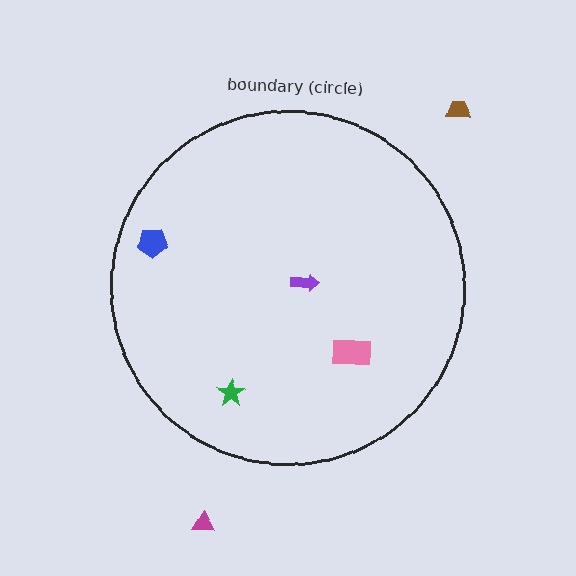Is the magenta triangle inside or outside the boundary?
Outside.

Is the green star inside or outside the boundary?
Inside.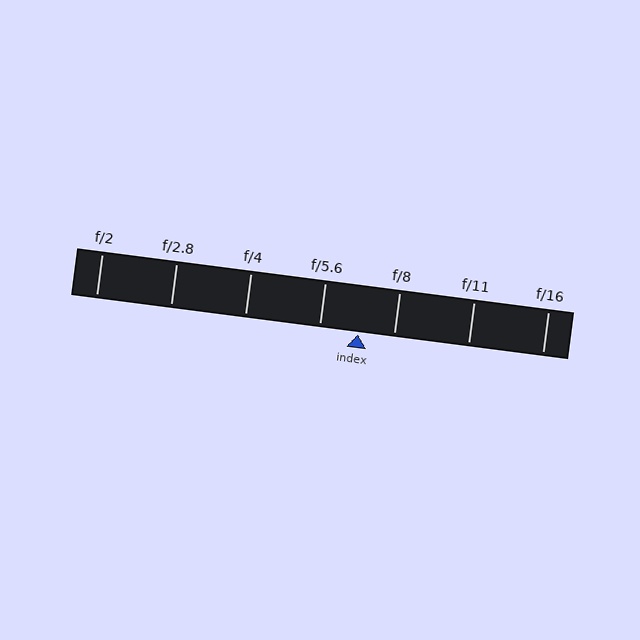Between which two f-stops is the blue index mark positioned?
The index mark is between f/5.6 and f/8.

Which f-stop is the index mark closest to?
The index mark is closest to f/8.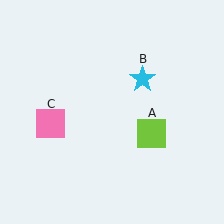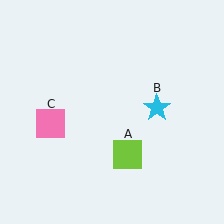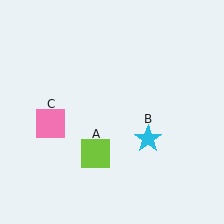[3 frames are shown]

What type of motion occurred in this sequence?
The lime square (object A), cyan star (object B) rotated clockwise around the center of the scene.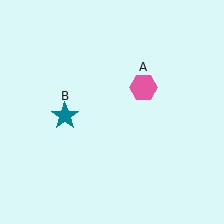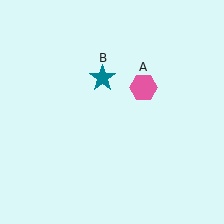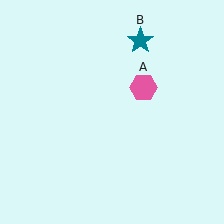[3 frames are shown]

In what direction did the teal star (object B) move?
The teal star (object B) moved up and to the right.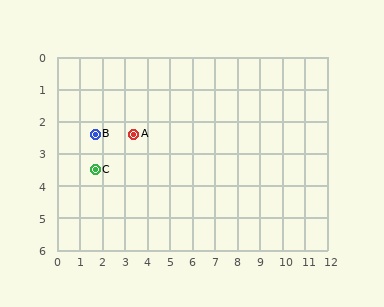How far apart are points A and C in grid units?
Points A and C are about 2.0 grid units apart.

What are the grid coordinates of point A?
Point A is at approximately (3.4, 2.4).